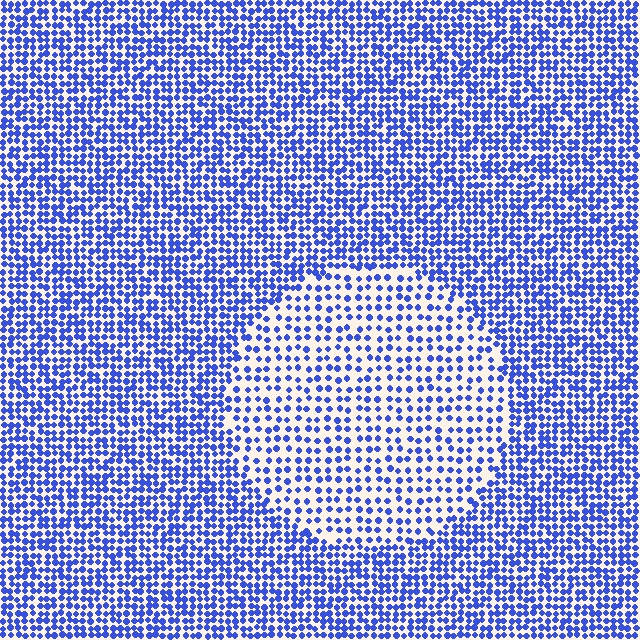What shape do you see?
I see a circle.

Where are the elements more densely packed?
The elements are more densely packed outside the circle boundary.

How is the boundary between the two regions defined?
The boundary is defined by a change in element density (approximately 1.9x ratio). All elements are the same color, size, and shape.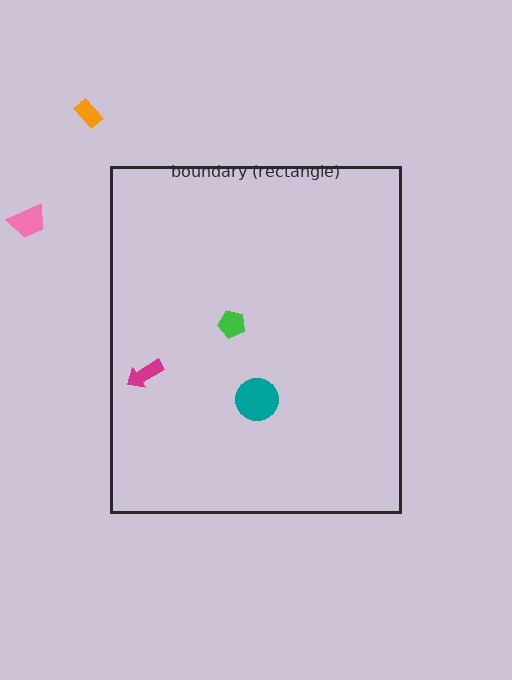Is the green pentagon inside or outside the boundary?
Inside.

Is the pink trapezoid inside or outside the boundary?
Outside.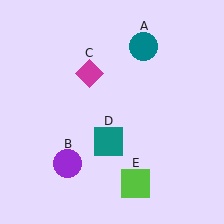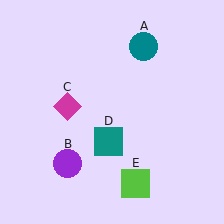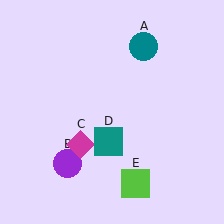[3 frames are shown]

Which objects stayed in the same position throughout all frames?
Teal circle (object A) and purple circle (object B) and teal square (object D) and lime square (object E) remained stationary.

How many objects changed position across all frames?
1 object changed position: magenta diamond (object C).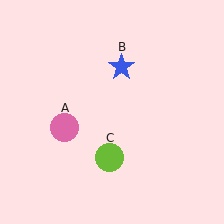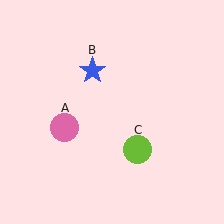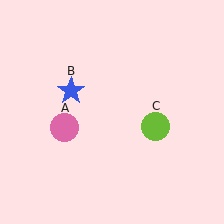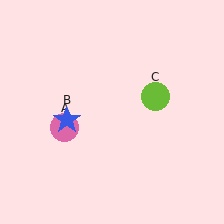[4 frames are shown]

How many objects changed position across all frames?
2 objects changed position: blue star (object B), lime circle (object C).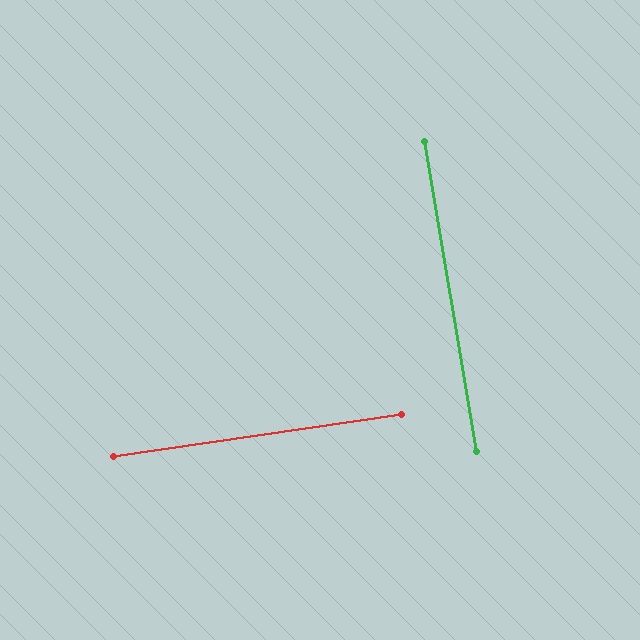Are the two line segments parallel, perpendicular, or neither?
Perpendicular — they meet at approximately 89°.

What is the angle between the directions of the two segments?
Approximately 89 degrees.